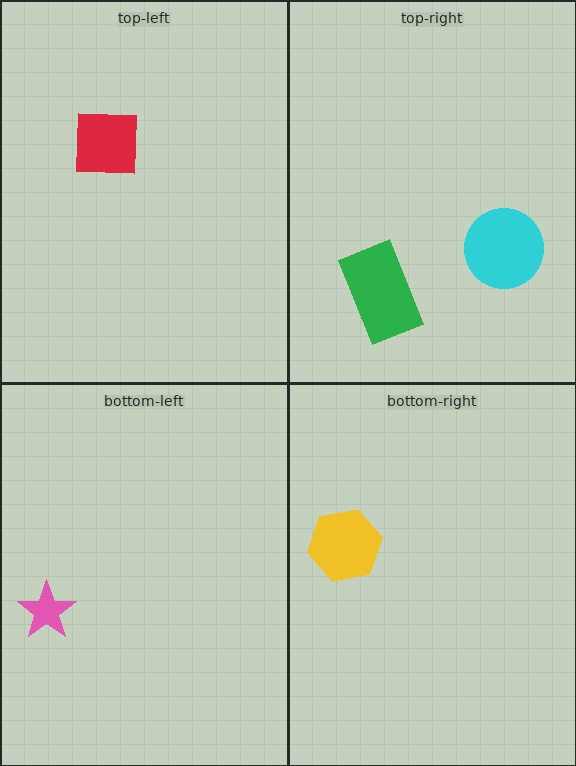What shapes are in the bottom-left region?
The pink star.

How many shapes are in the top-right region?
2.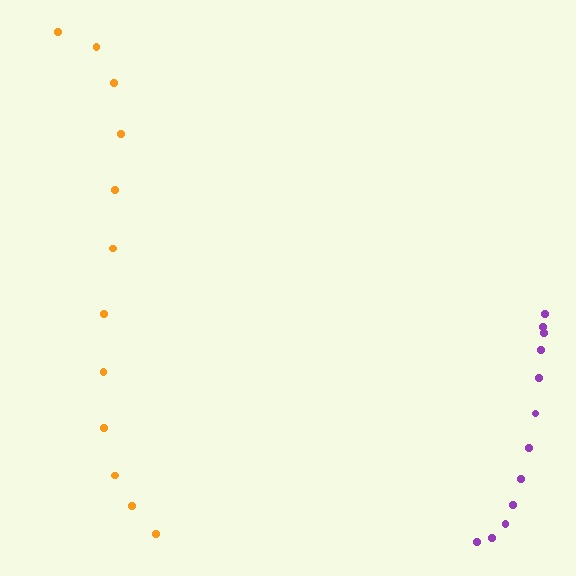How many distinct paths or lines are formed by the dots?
There are 2 distinct paths.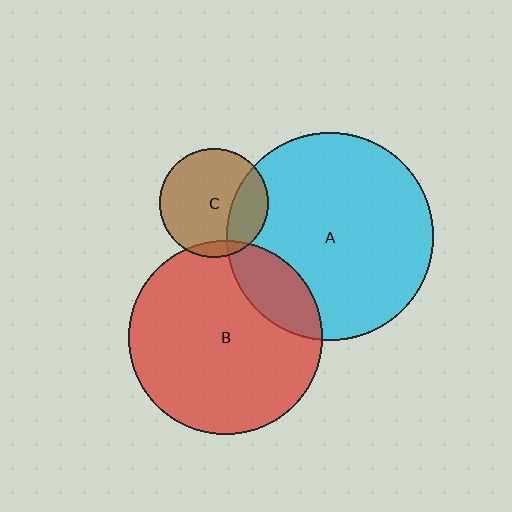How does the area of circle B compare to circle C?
Approximately 3.2 times.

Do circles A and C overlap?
Yes.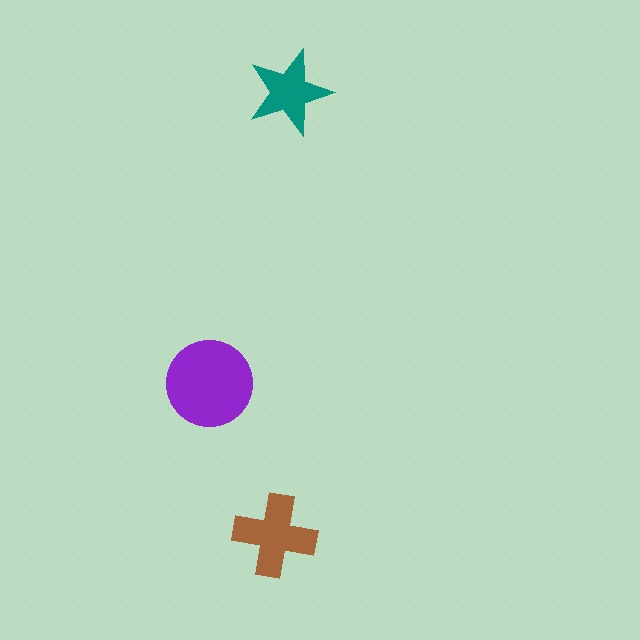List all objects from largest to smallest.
The purple circle, the brown cross, the teal star.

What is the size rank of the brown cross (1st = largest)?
2nd.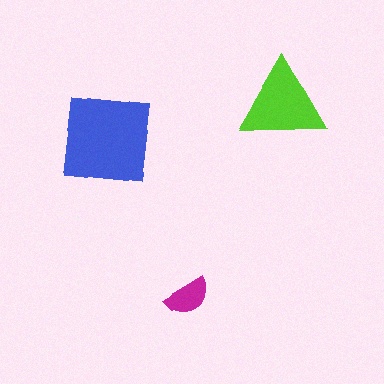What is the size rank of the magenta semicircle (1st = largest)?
3rd.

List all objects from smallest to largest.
The magenta semicircle, the lime triangle, the blue square.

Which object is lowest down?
The magenta semicircle is bottommost.